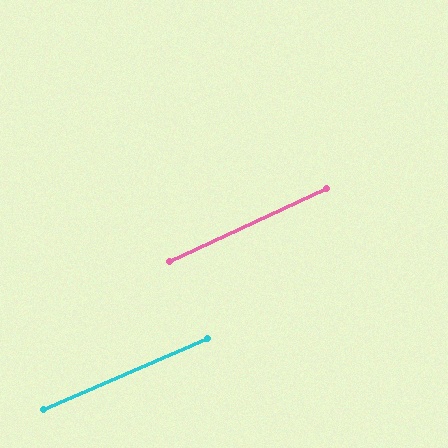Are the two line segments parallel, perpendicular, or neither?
Parallel — their directions differ by only 1.4°.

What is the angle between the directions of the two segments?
Approximately 1 degree.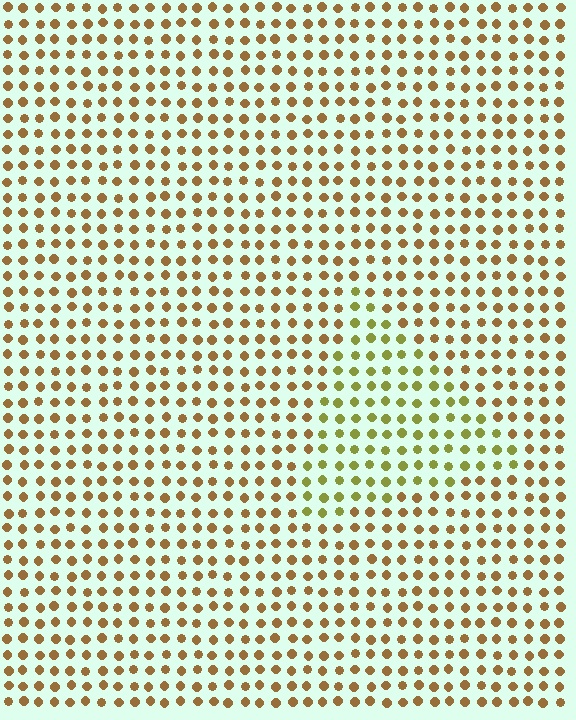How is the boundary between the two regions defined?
The boundary is defined purely by a slight shift in hue (about 38 degrees). Spacing, size, and orientation are identical on both sides.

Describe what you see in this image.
The image is filled with small brown elements in a uniform arrangement. A triangle-shaped region is visible where the elements are tinted to a slightly different hue, forming a subtle color boundary.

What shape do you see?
I see a triangle.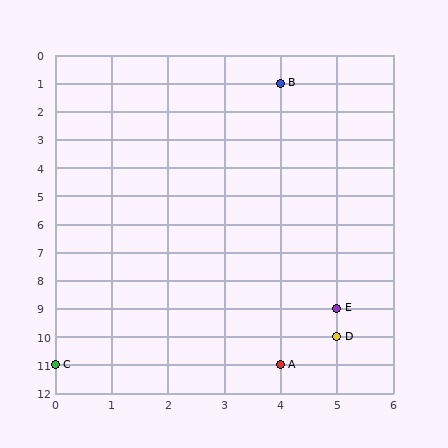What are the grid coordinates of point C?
Point C is at grid coordinates (0, 11).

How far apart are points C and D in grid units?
Points C and D are 5 columns and 1 row apart (about 5.1 grid units diagonally).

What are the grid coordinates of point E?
Point E is at grid coordinates (5, 9).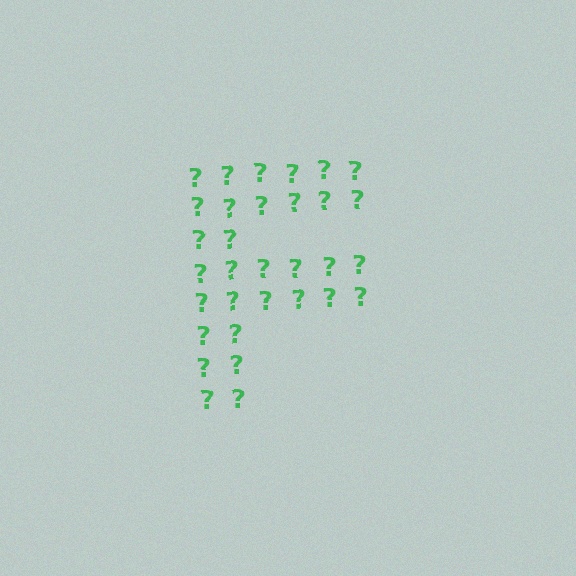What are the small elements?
The small elements are question marks.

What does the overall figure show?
The overall figure shows the letter F.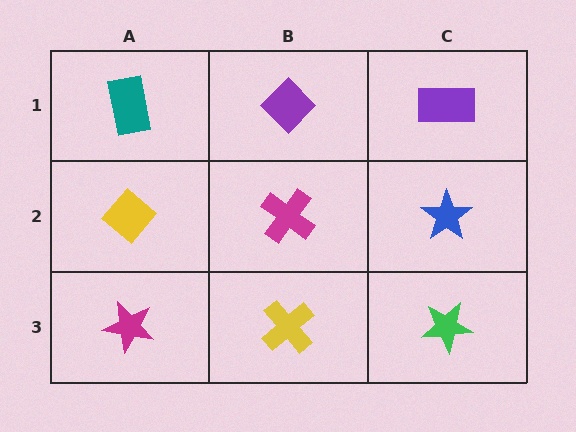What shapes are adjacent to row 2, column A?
A teal rectangle (row 1, column A), a magenta star (row 3, column A), a magenta cross (row 2, column B).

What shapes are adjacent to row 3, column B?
A magenta cross (row 2, column B), a magenta star (row 3, column A), a green star (row 3, column C).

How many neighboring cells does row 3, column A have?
2.